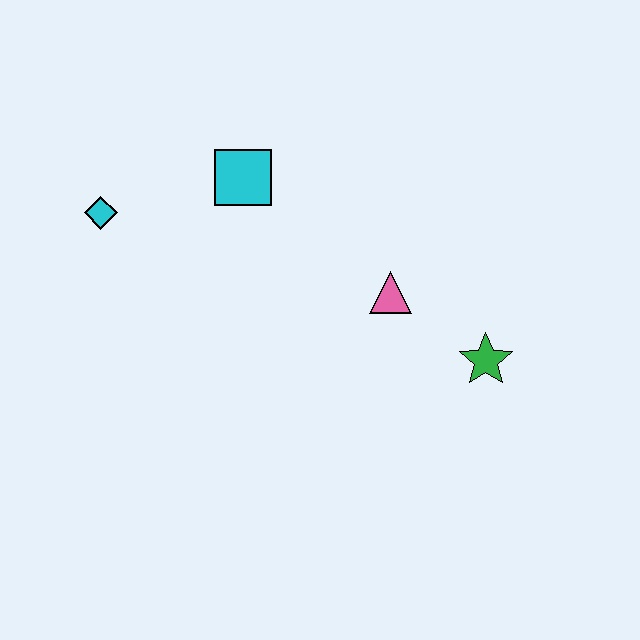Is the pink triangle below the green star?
No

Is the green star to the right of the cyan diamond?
Yes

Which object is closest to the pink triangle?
The green star is closest to the pink triangle.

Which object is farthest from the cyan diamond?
The green star is farthest from the cyan diamond.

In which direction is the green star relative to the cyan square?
The green star is to the right of the cyan square.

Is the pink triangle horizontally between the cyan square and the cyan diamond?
No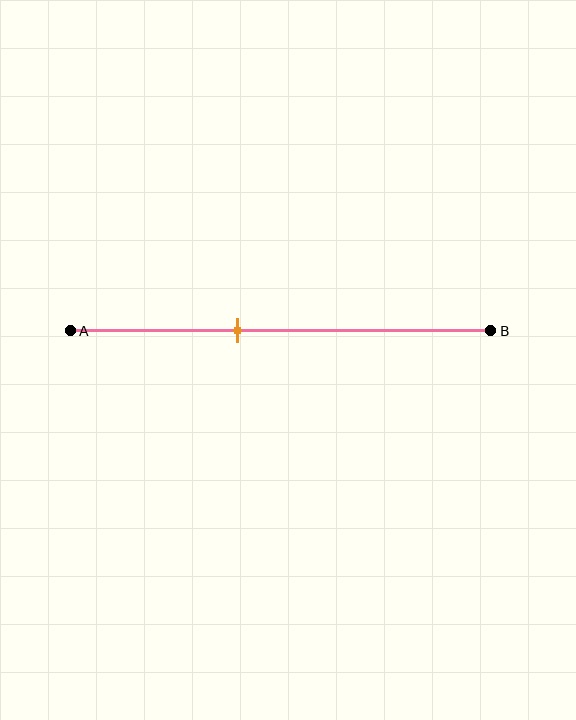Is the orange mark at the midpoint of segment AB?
No, the mark is at about 40% from A, not at the 50% midpoint.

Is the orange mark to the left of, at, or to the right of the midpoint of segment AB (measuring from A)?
The orange mark is to the left of the midpoint of segment AB.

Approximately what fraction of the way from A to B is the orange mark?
The orange mark is approximately 40% of the way from A to B.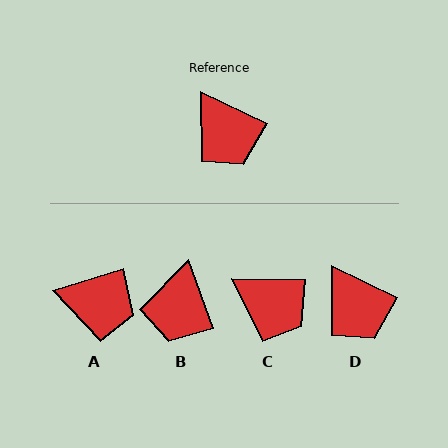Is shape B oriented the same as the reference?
No, it is off by about 44 degrees.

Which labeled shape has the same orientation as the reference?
D.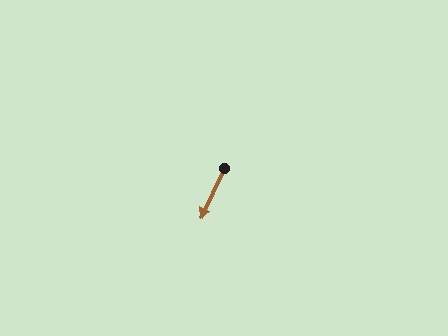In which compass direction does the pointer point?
Southwest.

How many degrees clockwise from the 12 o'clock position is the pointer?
Approximately 205 degrees.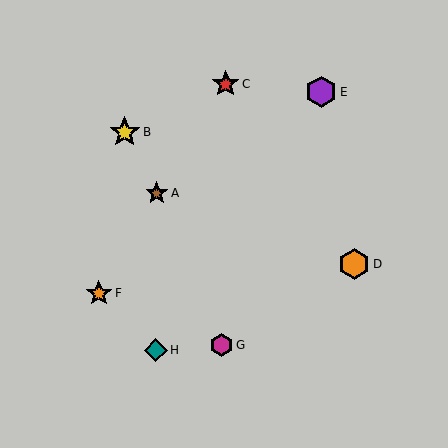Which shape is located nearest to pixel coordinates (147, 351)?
The teal diamond (labeled H) at (156, 350) is nearest to that location.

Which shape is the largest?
The orange hexagon (labeled D) is the largest.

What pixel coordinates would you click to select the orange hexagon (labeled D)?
Click at (354, 264) to select the orange hexagon D.